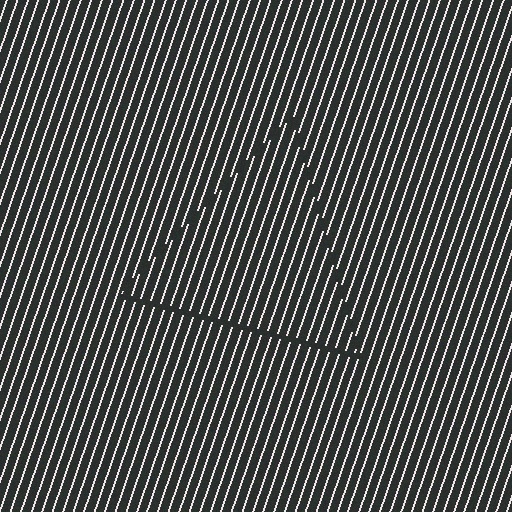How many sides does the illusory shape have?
3 sides — the line-ends trace a triangle.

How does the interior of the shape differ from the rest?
The interior of the shape contains the same grating, shifted by half a period — the contour is defined by the phase discontinuity where line-ends from the inner and outer gratings abut.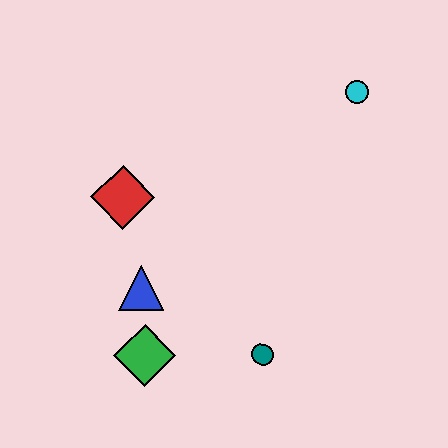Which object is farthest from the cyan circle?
The green diamond is farthest from the cyan circle.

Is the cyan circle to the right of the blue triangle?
Yes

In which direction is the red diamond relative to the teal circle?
The red diamond is above the teal circle.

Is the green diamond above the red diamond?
No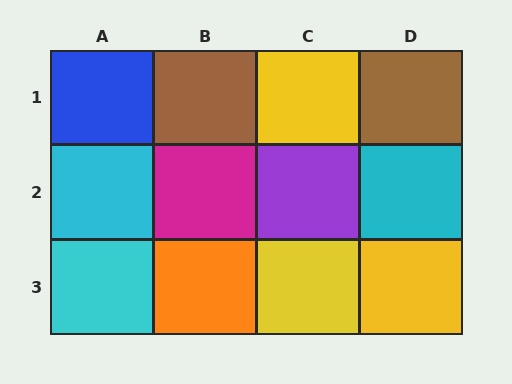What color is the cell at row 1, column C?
Yellow.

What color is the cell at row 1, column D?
Brown.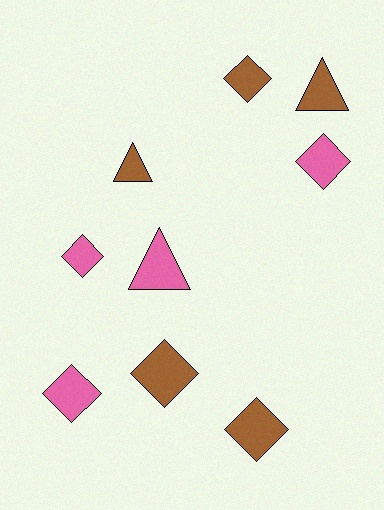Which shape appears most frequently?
Diamond, with 6 objects.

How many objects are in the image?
There are 9 objects.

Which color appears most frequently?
Brown, with 5 objects.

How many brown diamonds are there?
There are 3 brown diamonds.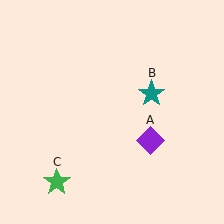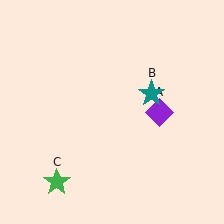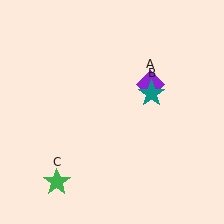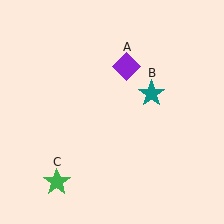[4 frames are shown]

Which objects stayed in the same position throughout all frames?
Teal star (object B) and green star (object C) remained stationary.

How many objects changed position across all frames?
1 object changed position: purple diamond (object A).